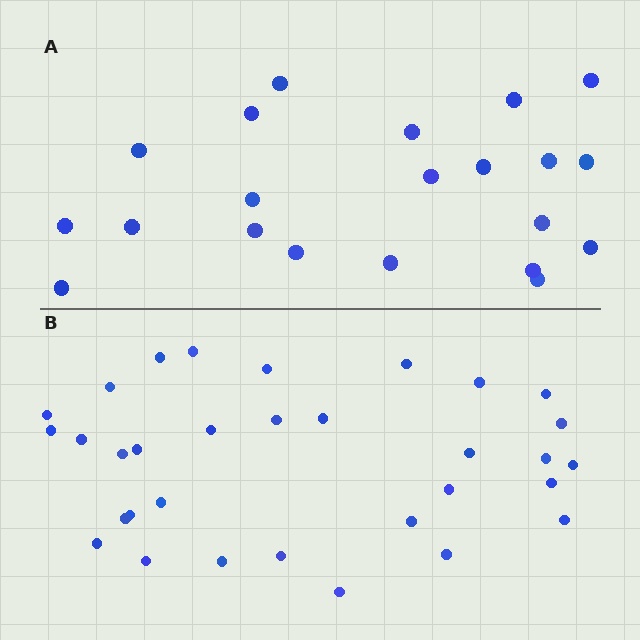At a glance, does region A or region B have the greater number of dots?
Region B (the bottom region) has more dots.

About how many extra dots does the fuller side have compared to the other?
Region B has roughly 12 or so more dots than region A.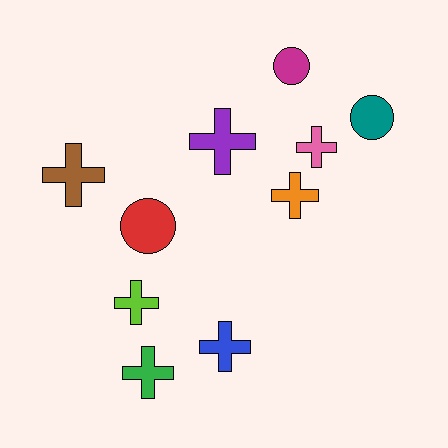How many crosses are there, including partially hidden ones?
There are 7 crosses.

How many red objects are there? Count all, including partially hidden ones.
There is 1 red object.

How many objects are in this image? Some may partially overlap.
There are 10 objects.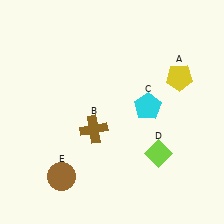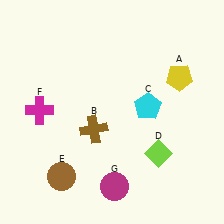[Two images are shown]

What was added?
A magenta cross (F), a magenta circle (G) were added in Image 2.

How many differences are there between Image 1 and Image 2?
There are 2 differences between the two images.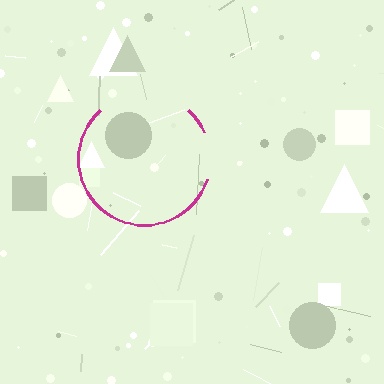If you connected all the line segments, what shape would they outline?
They would outline a circle.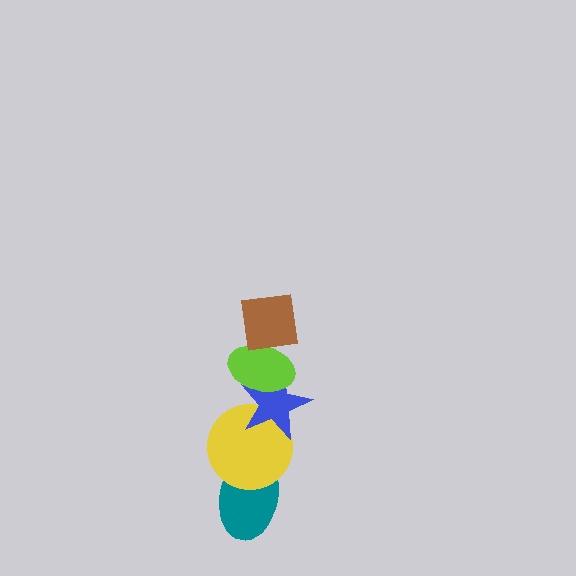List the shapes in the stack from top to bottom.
From top to bottom: the brown square, the lime ellipse, the blue star, the yellow circle, the teal ellipse.